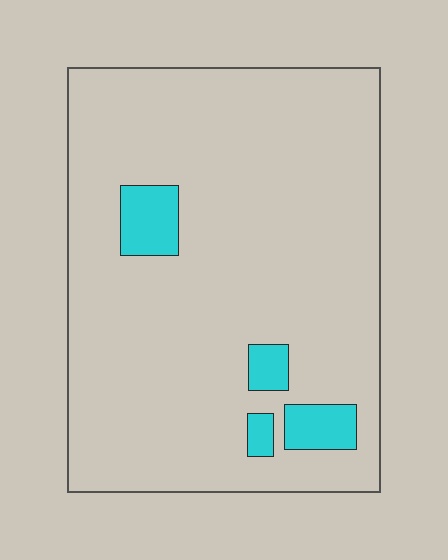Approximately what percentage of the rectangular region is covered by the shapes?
Approximately 10%.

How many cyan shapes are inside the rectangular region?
4.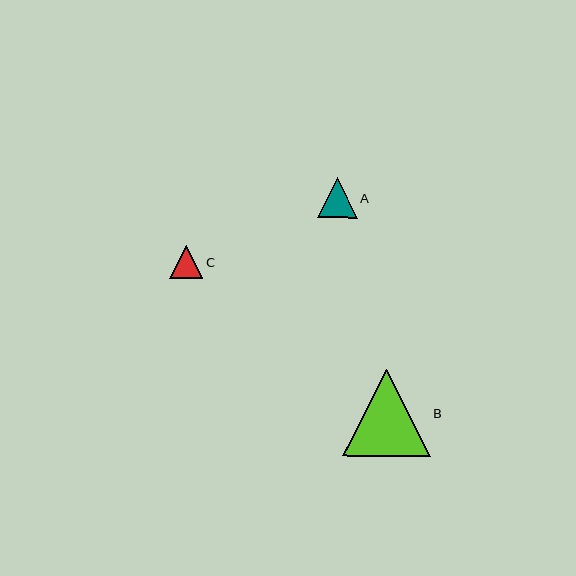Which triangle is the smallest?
Triangle C is the smallest with a size of approximately 33 pixels.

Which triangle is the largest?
Triangle B is the largest with a size of approximately 87 pixels.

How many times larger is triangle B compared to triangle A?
Triangle B is approximately 2.2 times the size of triangle A.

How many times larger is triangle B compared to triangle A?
Triangle B is approximately 2.2 times the size of triangle A.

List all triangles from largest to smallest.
From largest to smallest: B, A, C.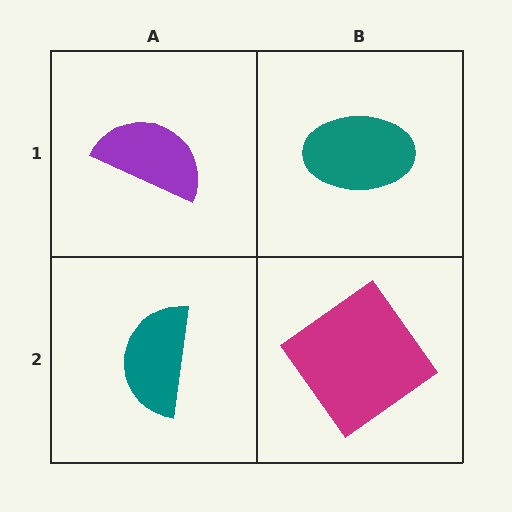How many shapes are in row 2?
2 shapes.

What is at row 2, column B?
A magenta diamond.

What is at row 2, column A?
A teal semicircle.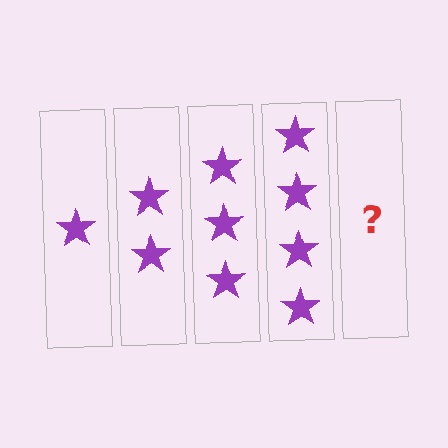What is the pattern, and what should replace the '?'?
The pattern is that each step adds one more star. The '?' should be 5 stars.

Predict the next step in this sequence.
The next step is 5 stars.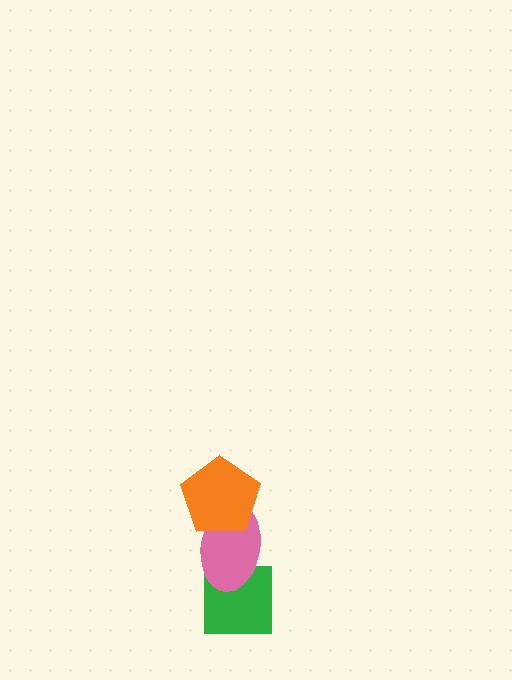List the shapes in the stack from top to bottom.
From top to bottom: the orange pentagon, the pink ellipse, the green square.